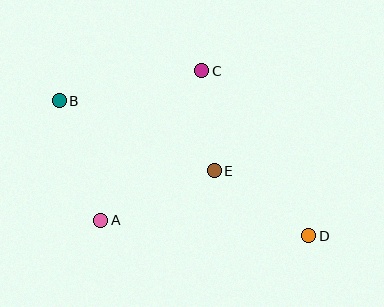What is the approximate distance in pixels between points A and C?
The distance between A and C is approximately 180 pixels.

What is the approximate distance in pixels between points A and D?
The distance between A and D is approximately 209 pixels.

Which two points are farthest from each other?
Points B and D are farthest from each other.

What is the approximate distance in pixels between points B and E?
The distance between B and E is approximately 170 pixels.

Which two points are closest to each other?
Points C and E are closest to each other.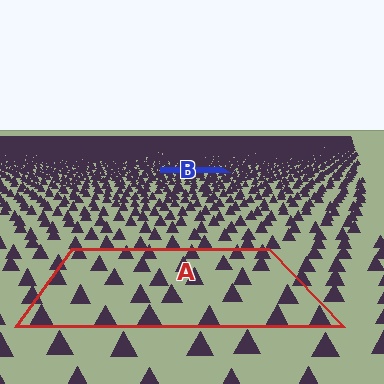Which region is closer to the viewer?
Region A is closer. The texture elements there are larger and more spread out.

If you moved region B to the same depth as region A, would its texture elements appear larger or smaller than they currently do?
They would appear larger. At a closer depth, the same texture elements are projected at a bigger on-screen size.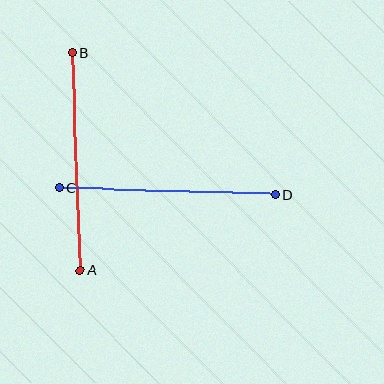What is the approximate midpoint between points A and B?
The midpoint is at approximately (76, 162) pixels.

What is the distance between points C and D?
The distance is approximately 216 pixels.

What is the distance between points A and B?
The distance is approximately 217 pixels.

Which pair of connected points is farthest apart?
Points A and B are farthest apart.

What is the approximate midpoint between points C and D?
The midpoint is at approximately (167, 191) pixels.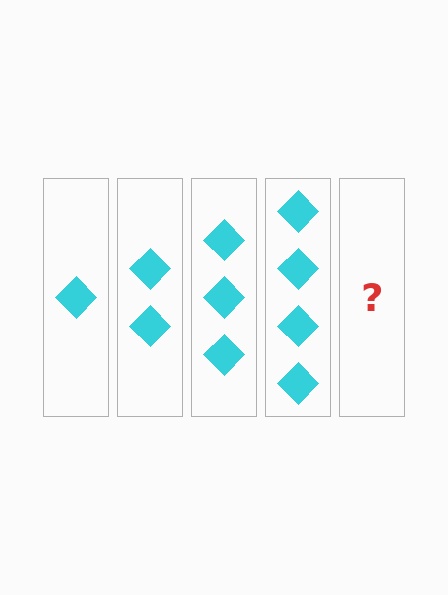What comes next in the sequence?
The next element should be 5 diamonds.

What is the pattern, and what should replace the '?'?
The pattern is that each step adds one more diamond. The '?' should be 5 diamonds.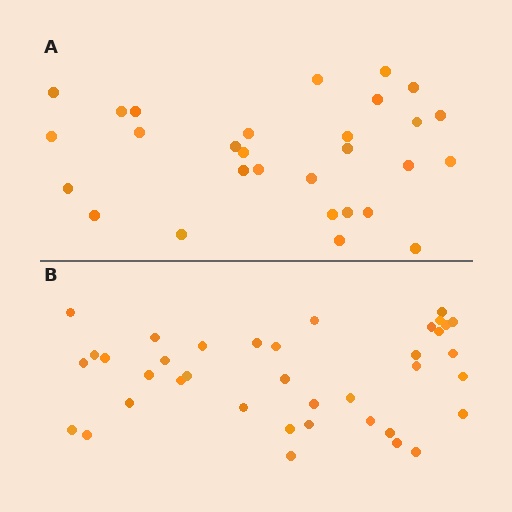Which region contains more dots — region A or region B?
Region B (the bottom region) has more dots.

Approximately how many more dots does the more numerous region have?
Region B has roughly 8 or so more dots than region A.